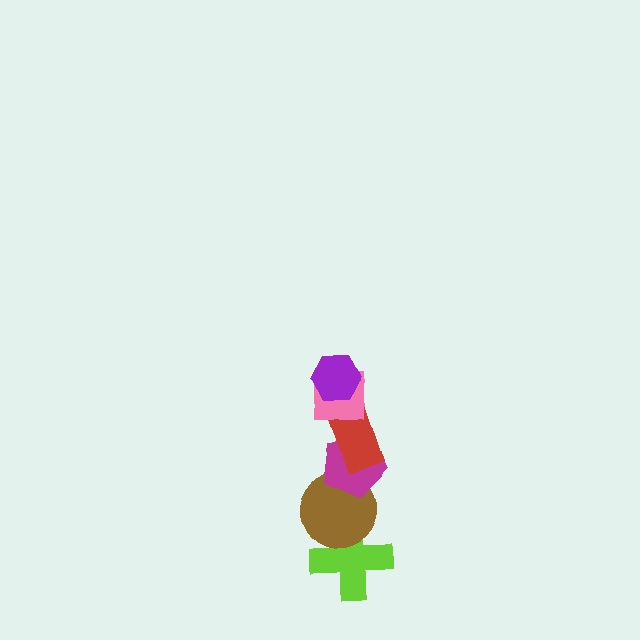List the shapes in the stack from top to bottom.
From top to bottom: the purple hexagon, the pink square, the red rectangle, the magenta pentagon, the brown circle, the lime cross.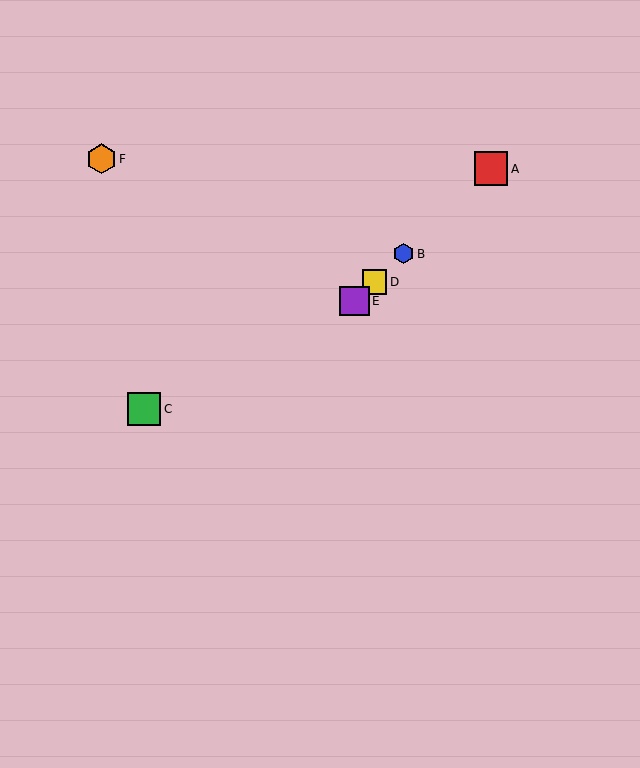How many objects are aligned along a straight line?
4 objects (A, B, D, E) are aligned along a straight line.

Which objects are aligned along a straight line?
Objects A, B, D, E are aligned along a straight line.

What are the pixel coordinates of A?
Object A is at (491, 169).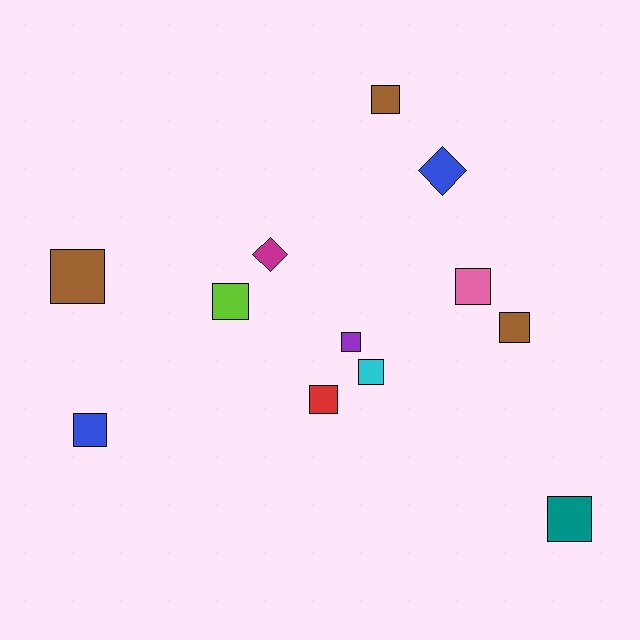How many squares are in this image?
There are 10 squares.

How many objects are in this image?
There are 12 objects.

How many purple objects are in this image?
There is 1 purple object.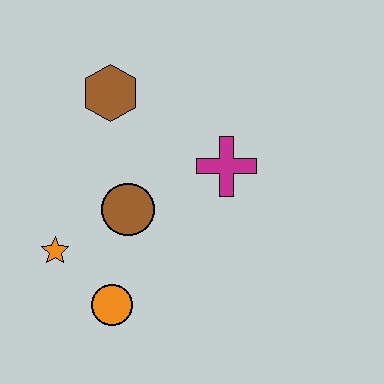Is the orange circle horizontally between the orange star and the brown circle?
Yes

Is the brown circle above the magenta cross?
No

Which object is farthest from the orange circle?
The brown hexagon is farthest from the orange circle.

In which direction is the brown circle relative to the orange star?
The brown circle is to the right of the orange star.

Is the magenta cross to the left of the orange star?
No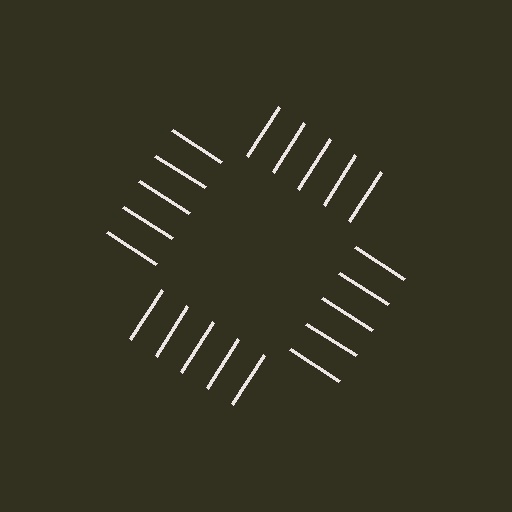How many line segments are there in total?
20 — 5 along each of the 4 edges.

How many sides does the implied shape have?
4 sides — the line-ends trace a square.